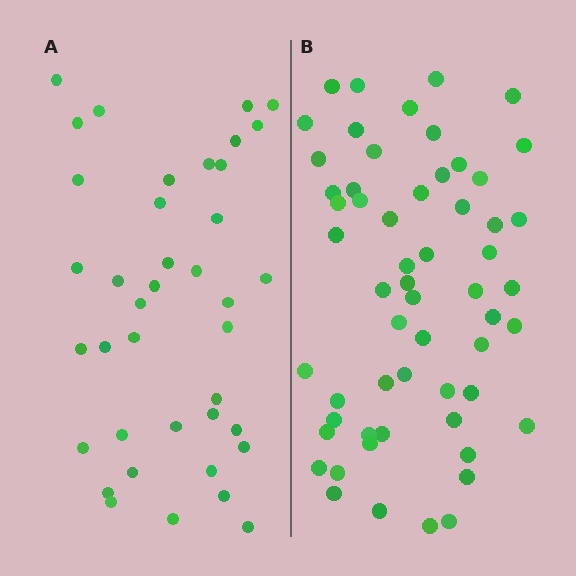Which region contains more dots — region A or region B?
Region B (the right region) has more dots.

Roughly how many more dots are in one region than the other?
Region B has approximately 20 more dots than region A.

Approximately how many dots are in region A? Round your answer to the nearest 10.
About 40 dots. (The exact count is 39, which rounds to 40.)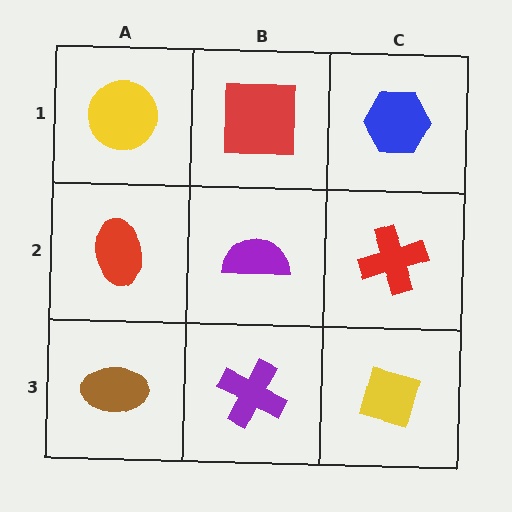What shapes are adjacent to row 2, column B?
A red square (row 1, column B), a purple cross (row 3, column B), a red ellipse (row 2, column A), a red cross (row 2, column C).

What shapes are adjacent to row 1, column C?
A red cross (row 2, column C), a red square (row 1, column B).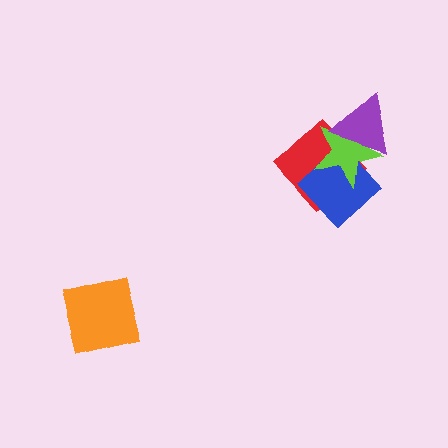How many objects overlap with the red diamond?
3 objects overlap with the red diamond.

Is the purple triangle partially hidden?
No, no other shape covers it.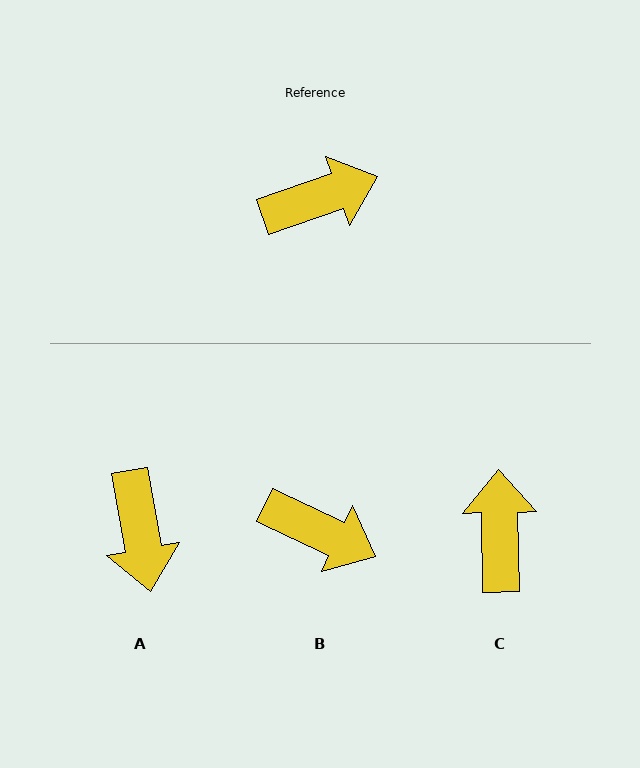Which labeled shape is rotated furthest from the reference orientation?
A, about 100 degrees away.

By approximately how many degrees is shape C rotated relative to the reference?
Approximately 72 degrees counter-clockwise.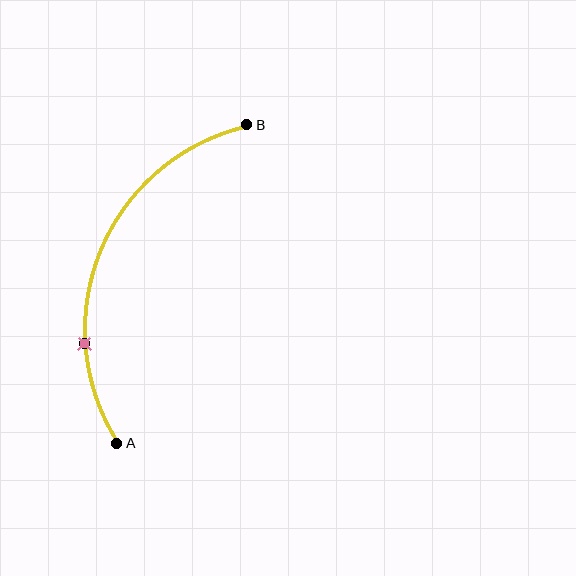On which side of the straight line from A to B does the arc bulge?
The arc bulges to the left of the straight line connecting A and B.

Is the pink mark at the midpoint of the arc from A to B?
No. The pink mark lies on the arc but is closer to endpoint A. The arc midpoint would be at the point on the curve equidistant along the arc from both A and B.